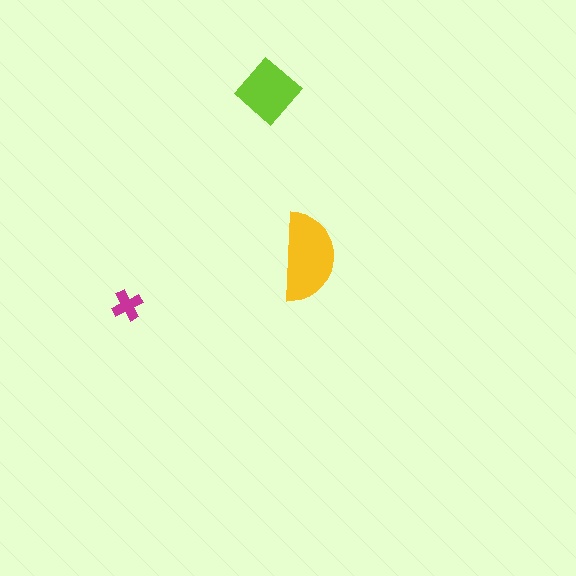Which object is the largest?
The yellow semicircle.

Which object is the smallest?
The magenta cross.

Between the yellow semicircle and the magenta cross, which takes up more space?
The yellow semicircle.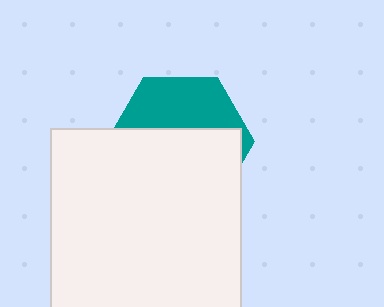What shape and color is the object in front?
The object in front is a white square.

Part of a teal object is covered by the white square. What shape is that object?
It is a hexagon.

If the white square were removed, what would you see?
You would see the complete teal hexagon.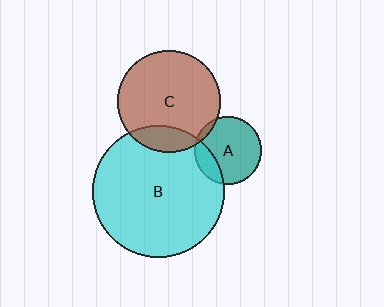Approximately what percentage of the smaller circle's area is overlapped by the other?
Approximately 15%.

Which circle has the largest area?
Circle B (cyan).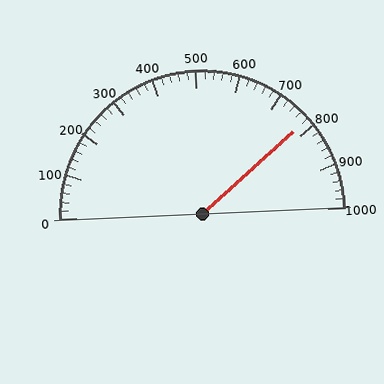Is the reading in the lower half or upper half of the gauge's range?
The reading is in the upper half of the range (0 to 1000).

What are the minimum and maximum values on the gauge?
The gauge ranges from 0 to 1000.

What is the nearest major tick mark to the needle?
The nearest major tick mark is 800.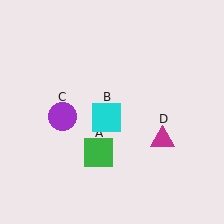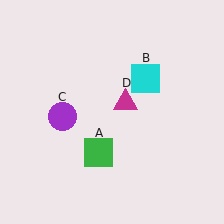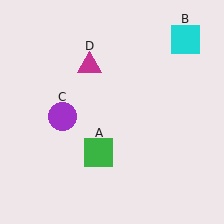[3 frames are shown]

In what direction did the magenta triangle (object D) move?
The magenta triangle (object D) moved up and to the left.